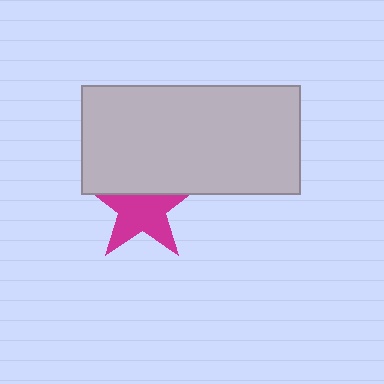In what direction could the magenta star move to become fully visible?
The magenta star could move down. That would shift it out from behind the light gray rectangle entirely.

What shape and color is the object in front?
The object in front is a light gray rectangle.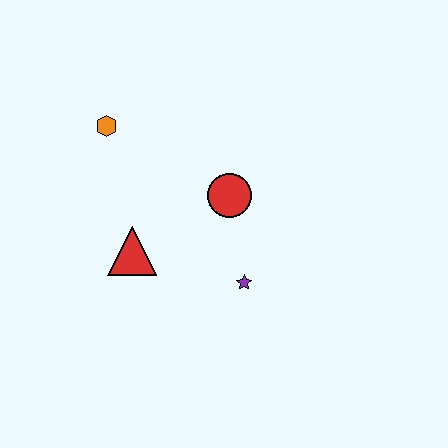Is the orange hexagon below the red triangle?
No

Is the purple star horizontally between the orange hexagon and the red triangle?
No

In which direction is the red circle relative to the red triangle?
The red circle is to the right of the red triangle.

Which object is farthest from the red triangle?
The orange hexagon is farthest from the red triangle.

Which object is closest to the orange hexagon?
The red triangle is closest to the orange hexagon.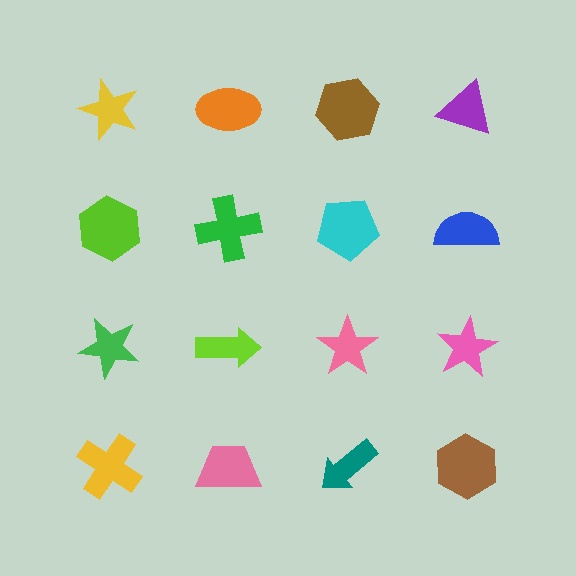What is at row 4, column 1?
A yellow cross.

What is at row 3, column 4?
A pink star.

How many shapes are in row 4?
4 shapes.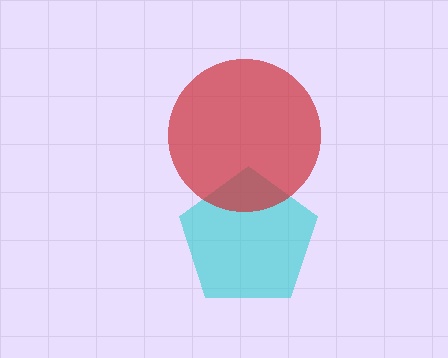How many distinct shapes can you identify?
There are 2 distinct shapes: a cyan pentagon, a red circle.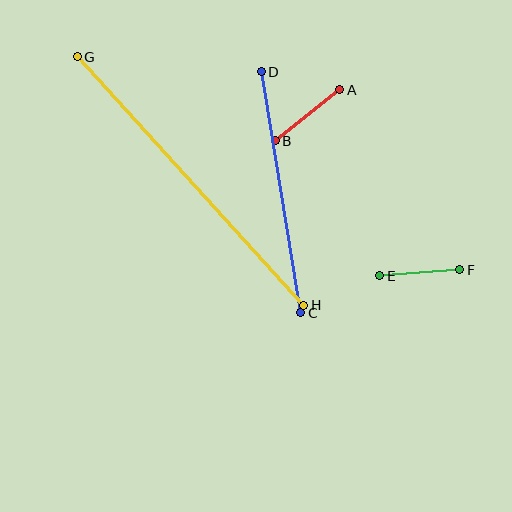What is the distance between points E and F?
The distance is approximately 81 pixels.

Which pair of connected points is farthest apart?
Points G and H are farthest apart.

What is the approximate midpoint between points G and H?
The midpoint is at approximately (190, 181) pixels.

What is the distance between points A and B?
The distance is approximately 82 pixels.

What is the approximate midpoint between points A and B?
The midpoint is at approximately (307, 115) pixels.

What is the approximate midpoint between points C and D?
The midpoint is at approximately (281, 192) pixels.